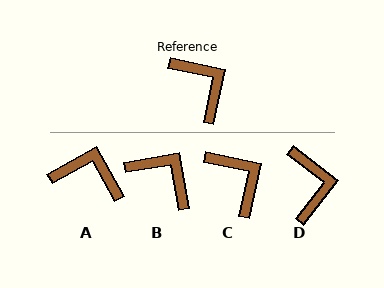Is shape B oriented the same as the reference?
No, it is off by about 22 degrees.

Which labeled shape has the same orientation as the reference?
C.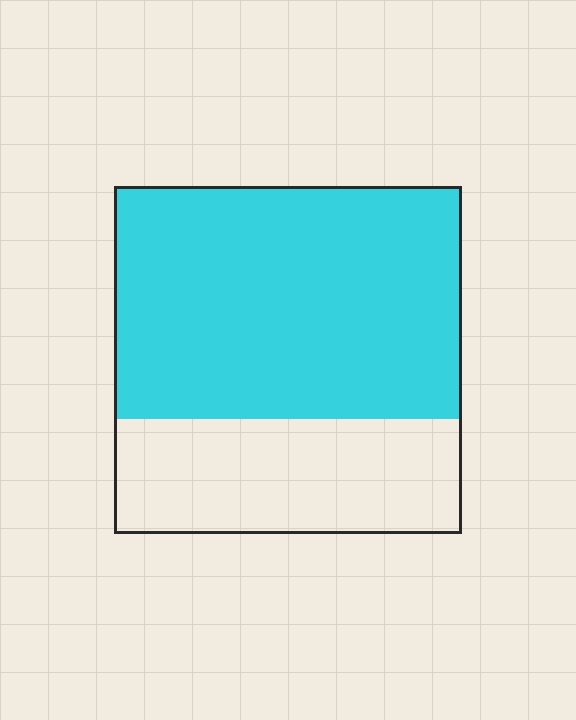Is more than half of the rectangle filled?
Yes.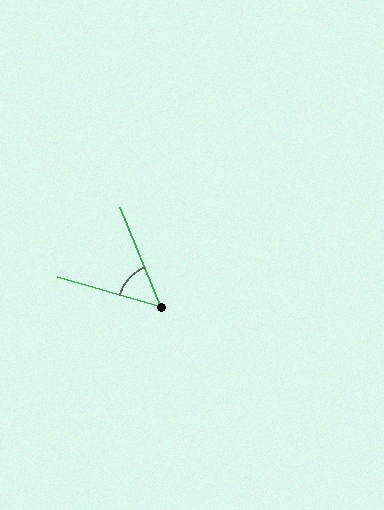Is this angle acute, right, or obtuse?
It is acute.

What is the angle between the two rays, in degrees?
Approximately 52 degrees.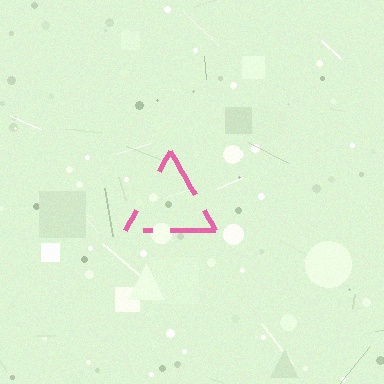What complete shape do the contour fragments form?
The contour fragments form a triangle.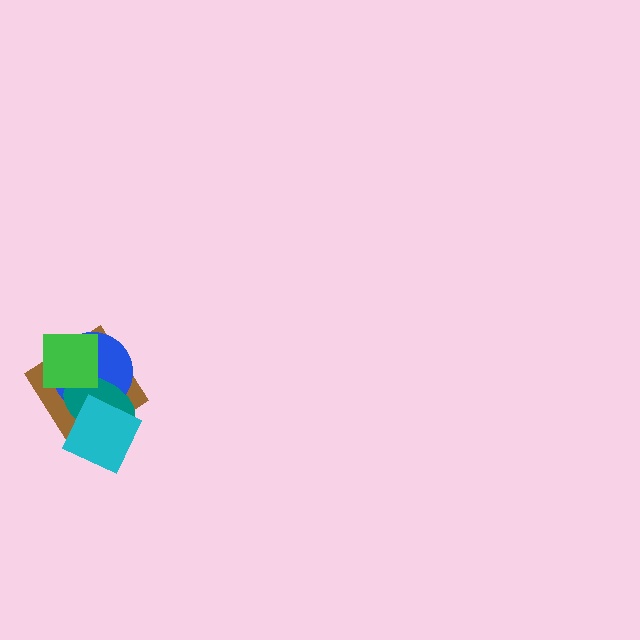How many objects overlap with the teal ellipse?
4 objects overlap with the teal ellipse.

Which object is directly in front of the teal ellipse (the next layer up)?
The green square is directly in front of the teal ellipse.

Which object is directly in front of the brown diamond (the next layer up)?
The blue circle is directly in front of the brown diamond.